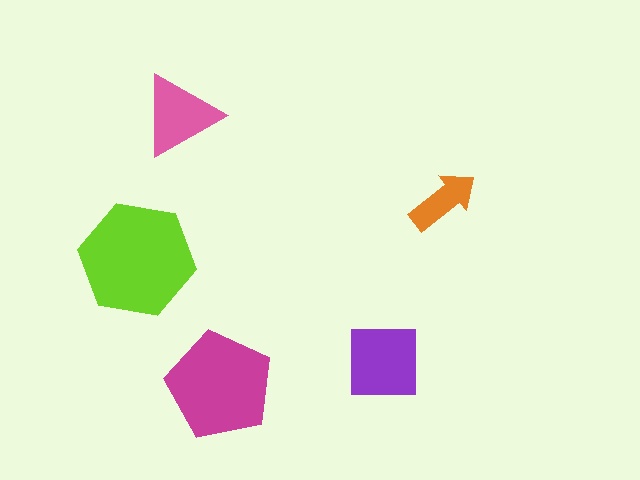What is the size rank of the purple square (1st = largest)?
3rd.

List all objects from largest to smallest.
The lime hexagon, the magenta pentagon, the purple square, the pink triangle, the orange arrow.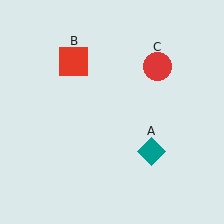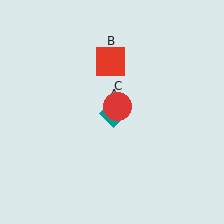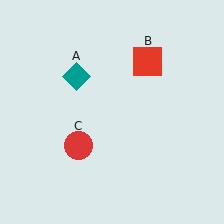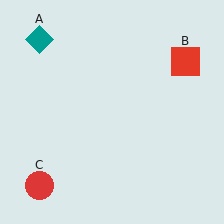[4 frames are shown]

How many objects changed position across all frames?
3 objects changed position: teal diamond (object A), red square (object B), red circle (object C).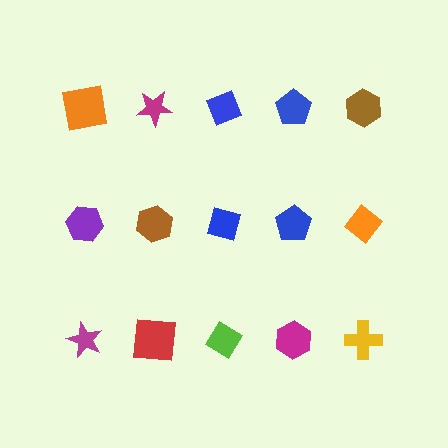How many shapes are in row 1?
5 shapes.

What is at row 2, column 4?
A blue pentagon.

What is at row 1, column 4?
A blue pentagon.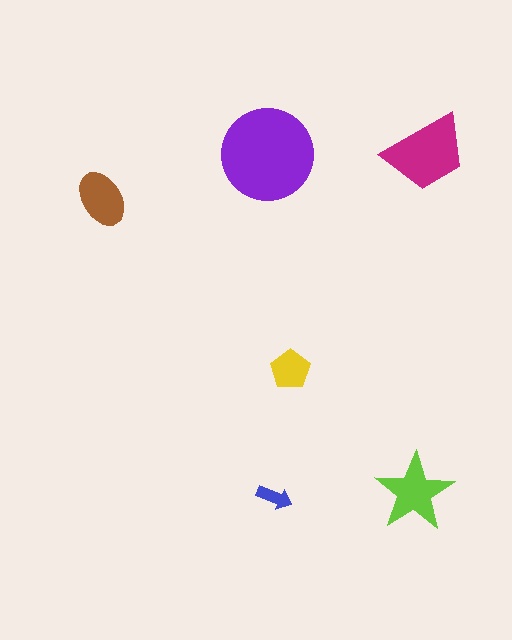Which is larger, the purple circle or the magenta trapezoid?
The purple circle.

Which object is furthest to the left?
The brown ellipse is leftmost.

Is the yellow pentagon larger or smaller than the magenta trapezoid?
Smaller.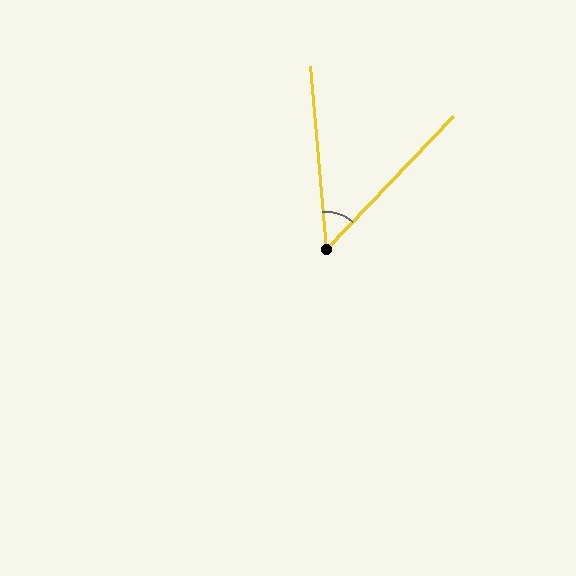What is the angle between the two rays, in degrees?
Approximately 49 degrees.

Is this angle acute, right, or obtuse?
It is acute.